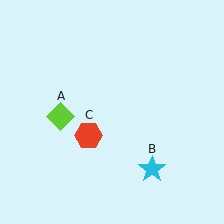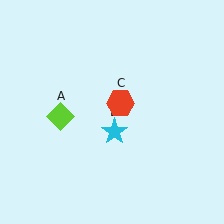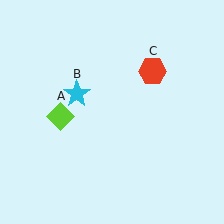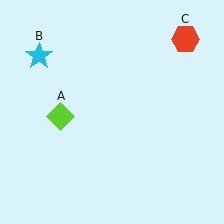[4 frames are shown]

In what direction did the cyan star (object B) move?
The cyan star (object B) moved up and to the left.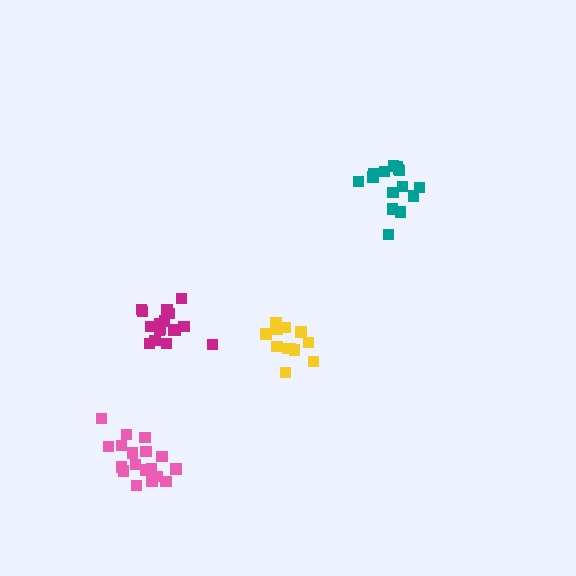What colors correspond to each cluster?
The clusters are colored: pink, teal, magenta, yellow.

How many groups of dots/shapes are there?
There are 4 groups.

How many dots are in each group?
Group 1: 18 dots, Group 2: 15 dots, Group 3: 17 dots, Group 4: 12 dots (62 total).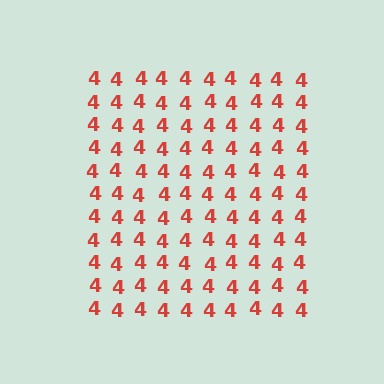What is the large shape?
The large shape is a square.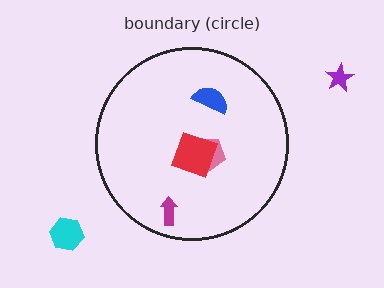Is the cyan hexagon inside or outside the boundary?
Outside.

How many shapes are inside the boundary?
4 inside, 2 outside.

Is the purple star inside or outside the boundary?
Outside.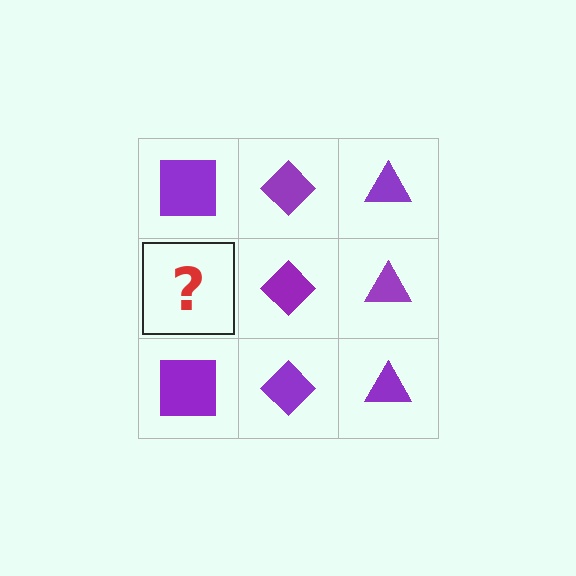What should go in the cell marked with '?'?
The missing cell should contain a purple square.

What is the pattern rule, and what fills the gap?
The rule is that each column has a consistent shape. The gap should be filled with a purple square.